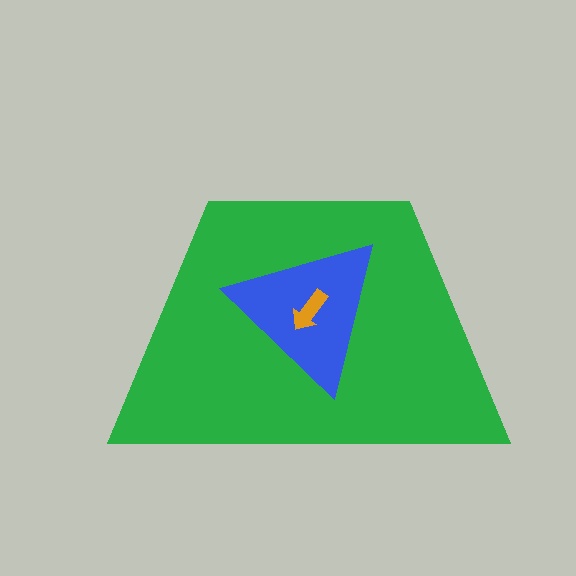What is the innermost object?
The orange arrow.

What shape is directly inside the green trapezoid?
The blue triangle.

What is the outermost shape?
The green trapezoid.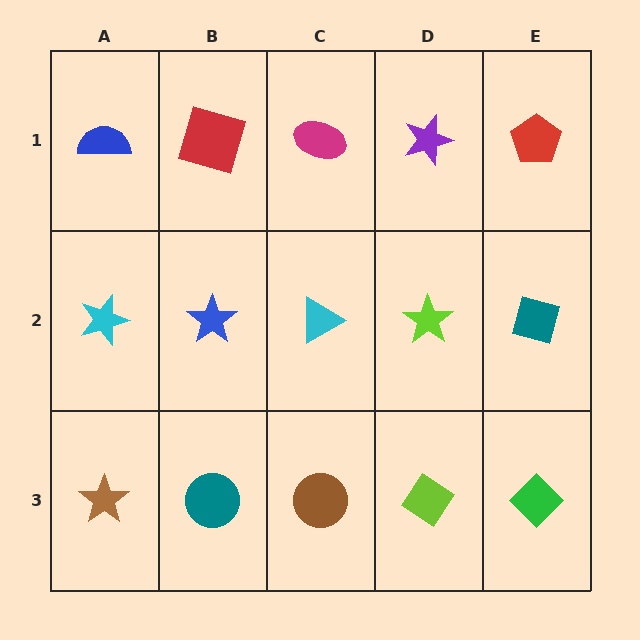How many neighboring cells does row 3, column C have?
3.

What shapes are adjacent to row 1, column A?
A cyan star (row 2, column A), a red square (row 1, column B).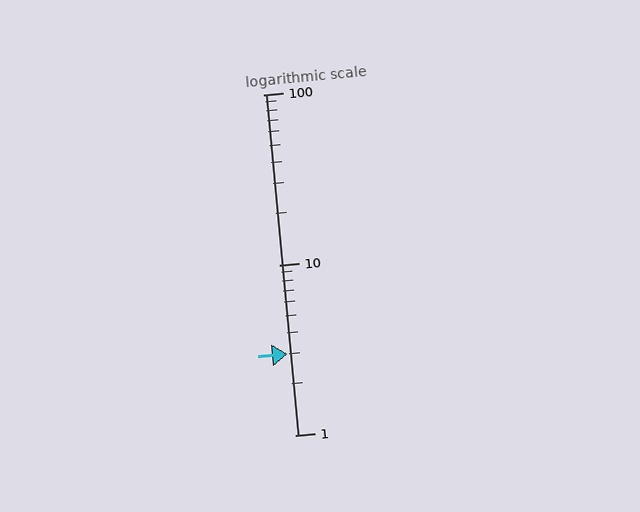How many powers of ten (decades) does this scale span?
The scale spans 2 decades, from 1 to 100.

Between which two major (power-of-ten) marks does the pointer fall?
The pointer is between 1 and 10.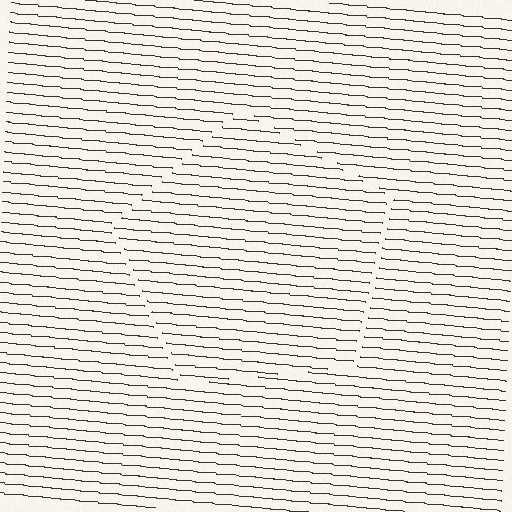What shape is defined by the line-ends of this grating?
An illusory pentagon. The interior of the shape contains the same grating, shifted by half a period — the contour is defined by the phase discontinuity where line-ends from the inner and outer gratings abut.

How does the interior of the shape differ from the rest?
The interior of the shape contains the same grating, shifted by half a period — the contour is defined by the phase discontinuity where line-ends from the inner and outer gratings abut.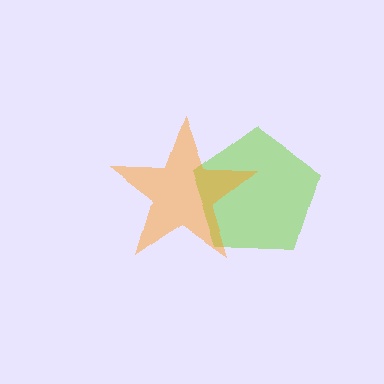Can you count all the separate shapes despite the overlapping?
Yes, there are 2 separate shapes.